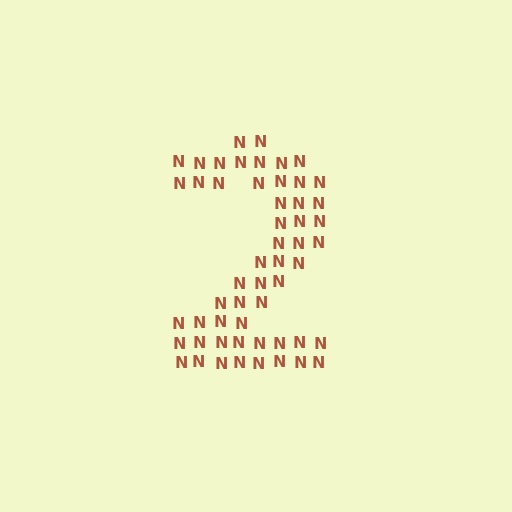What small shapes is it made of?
It is made of small letter N's.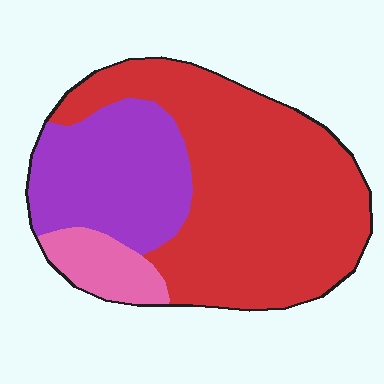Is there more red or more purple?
Red.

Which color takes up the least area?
Pink, at roughly 10%.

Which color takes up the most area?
Red, at roughly 60%.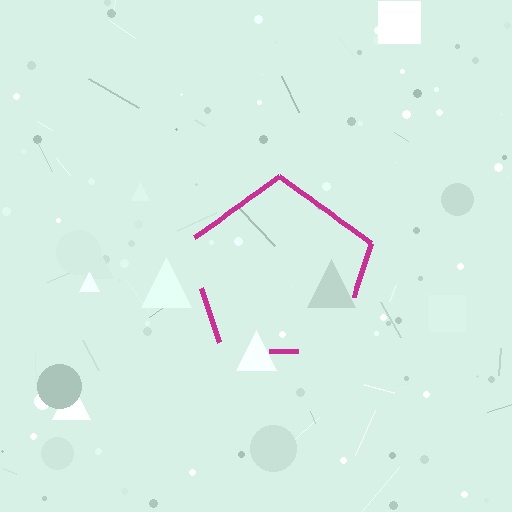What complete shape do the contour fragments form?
The contour fragments form a pentagon.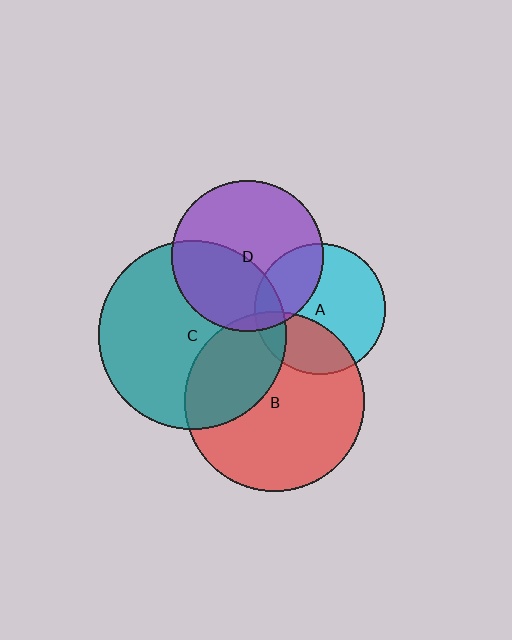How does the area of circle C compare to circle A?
Approximately 2.1 times.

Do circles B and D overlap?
Yes.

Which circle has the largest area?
Circle C (teal).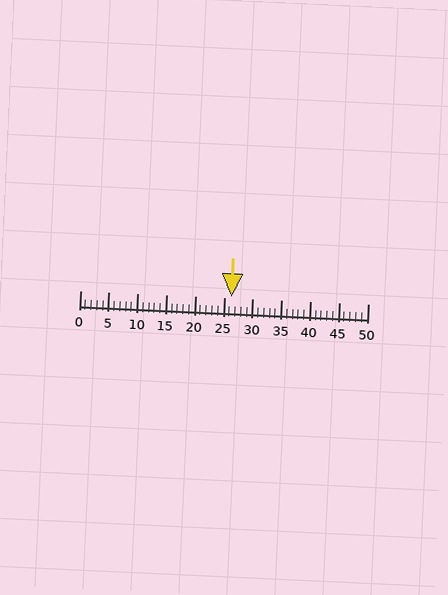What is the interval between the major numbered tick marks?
The major tick marks are spaced 5 units apart.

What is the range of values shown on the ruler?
The ruler shows values from 0 to 50.